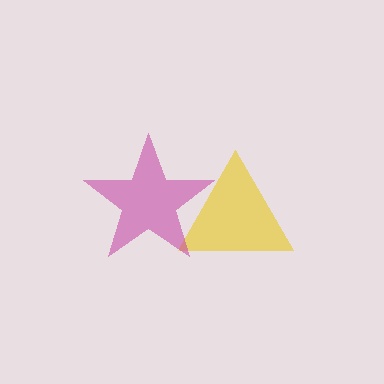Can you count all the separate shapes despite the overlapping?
Yes, there are 2 separate shapes.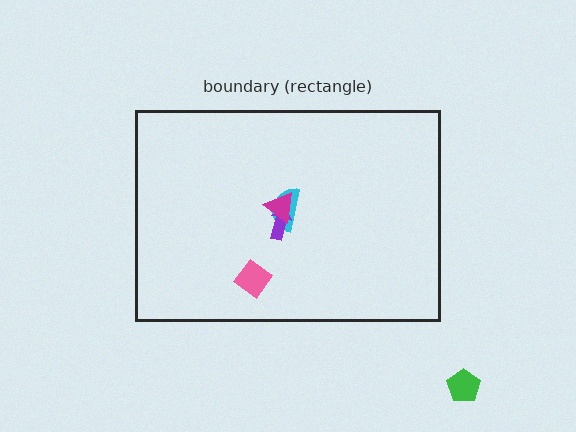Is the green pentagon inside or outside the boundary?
Outside.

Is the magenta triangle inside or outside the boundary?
Inside.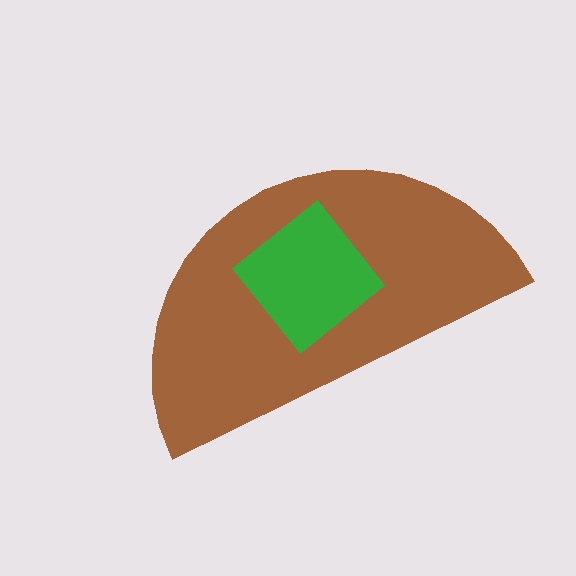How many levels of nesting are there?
2.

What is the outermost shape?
The brown semicircle.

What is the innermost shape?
The green diamond.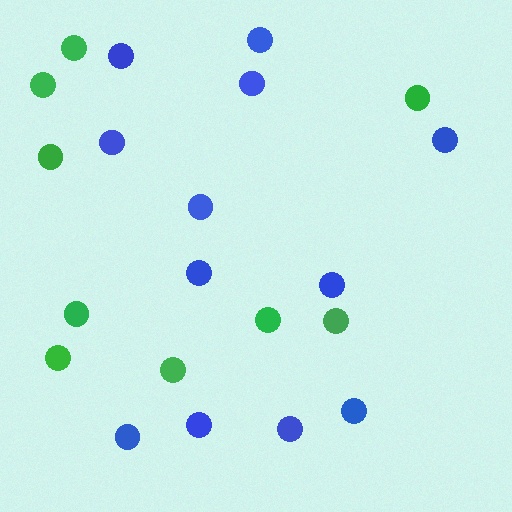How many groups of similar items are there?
There are 2 groups: one group of green circles (9) and one group of blue circles (12).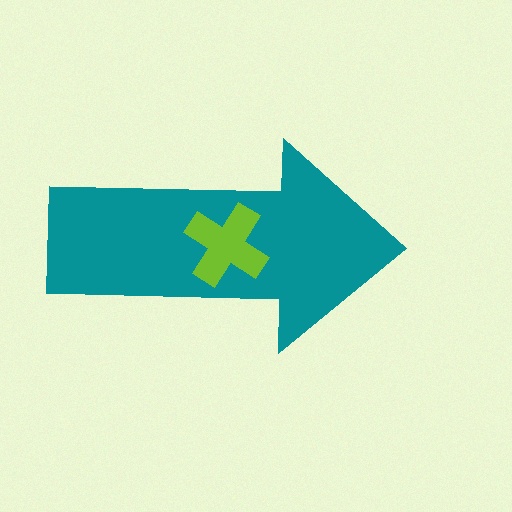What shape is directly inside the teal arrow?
The lime cross.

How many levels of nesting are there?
2.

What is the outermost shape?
The teal arrow.